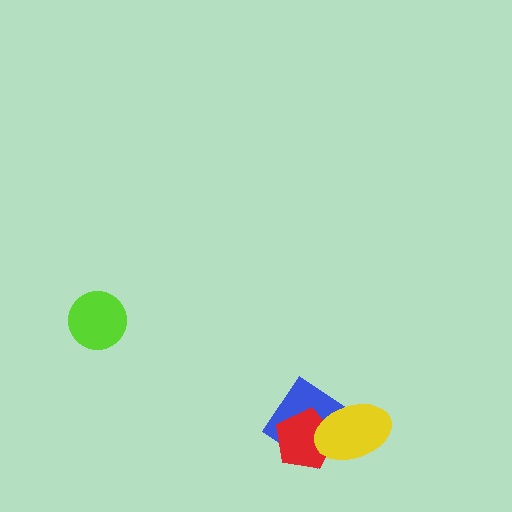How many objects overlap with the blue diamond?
2 objects overlap with the blue diamond.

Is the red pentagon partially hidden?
Yes, it is partially covered by another shape.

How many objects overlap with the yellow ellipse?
2 objects overlap with the yellow ellipse.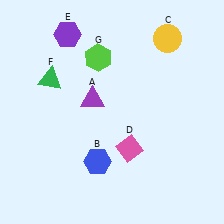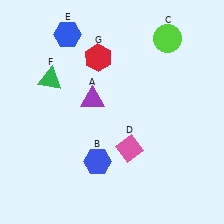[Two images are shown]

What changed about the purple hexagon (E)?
In Image 1, E is purple. In Image 2, it changed to blue.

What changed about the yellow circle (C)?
In Image 1, C is yellow. In Image 2, it changed to lime.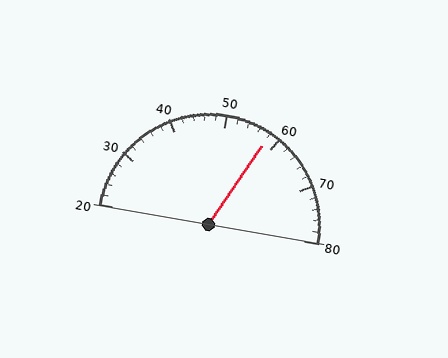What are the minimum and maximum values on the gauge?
The gauge ranges from 20 to 80.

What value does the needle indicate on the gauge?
The needle indicates approximately 58.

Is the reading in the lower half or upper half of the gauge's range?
The reading is in the upper half of the range (20 to 80).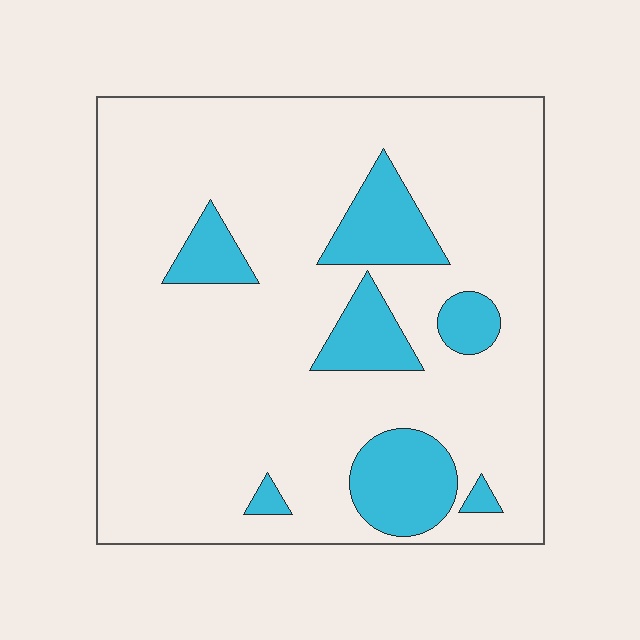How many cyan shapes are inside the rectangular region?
7.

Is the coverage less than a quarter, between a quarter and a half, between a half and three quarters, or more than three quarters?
Less than a quarter.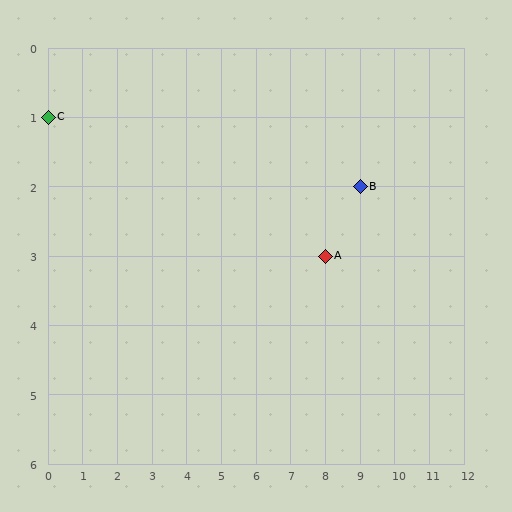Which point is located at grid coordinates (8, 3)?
Point A is at (8, 3).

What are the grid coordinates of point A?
Point A is at grid coordinates (8, 3).